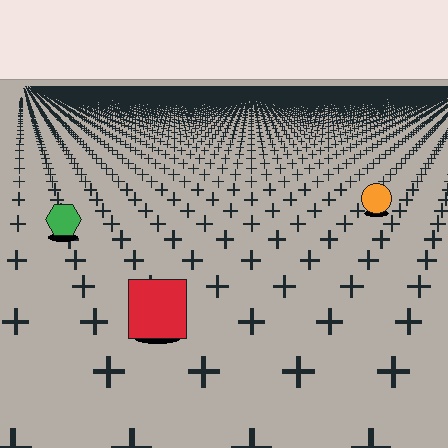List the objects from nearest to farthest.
From nearest to farthest: the red square, the green hexagon, the orange circle.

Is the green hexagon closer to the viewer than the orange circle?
Yes. The green hexagon is closer — you can tell from the texture gradient: the ground texture is coarser near it.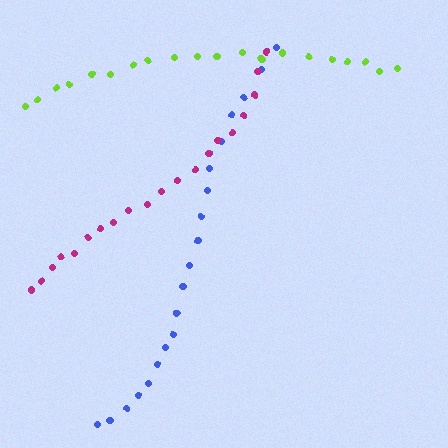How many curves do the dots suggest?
There are 3 distinct paths.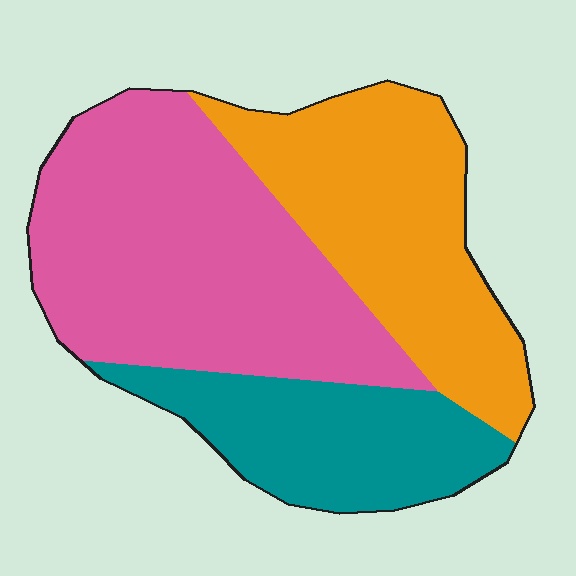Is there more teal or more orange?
Orange.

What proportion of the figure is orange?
Orange covers about 30% of the figure.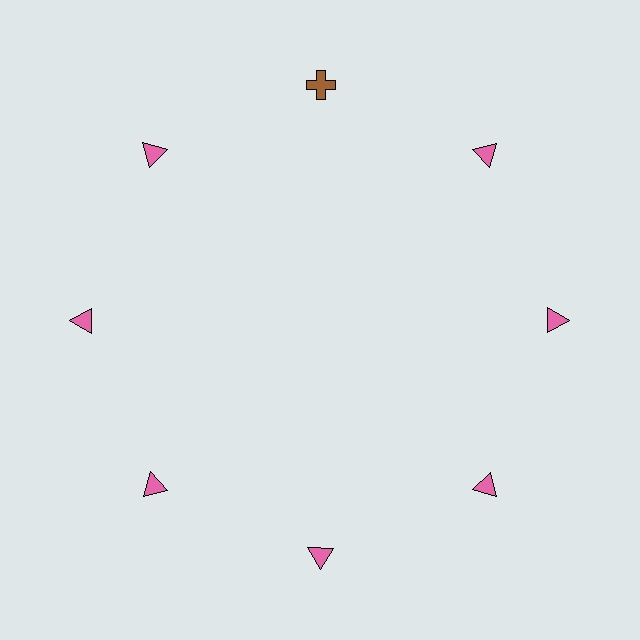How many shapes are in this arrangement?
There are 8 shapes arranged in a ring pattern.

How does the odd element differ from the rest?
It differs in both color (brown instead of pink) and shape (cross instead of triangle).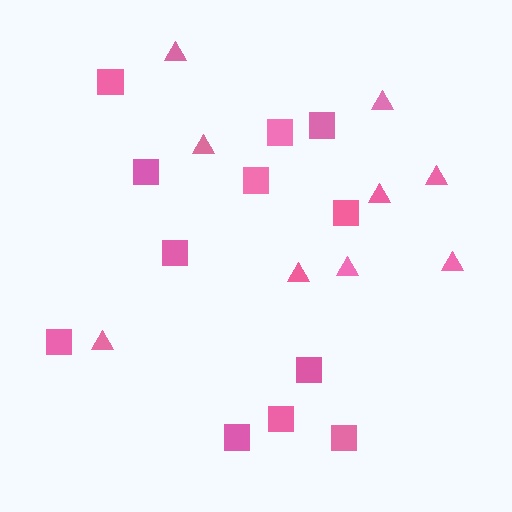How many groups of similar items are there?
There are 2 groups: one group of triangles (9) and one group of squares (12).